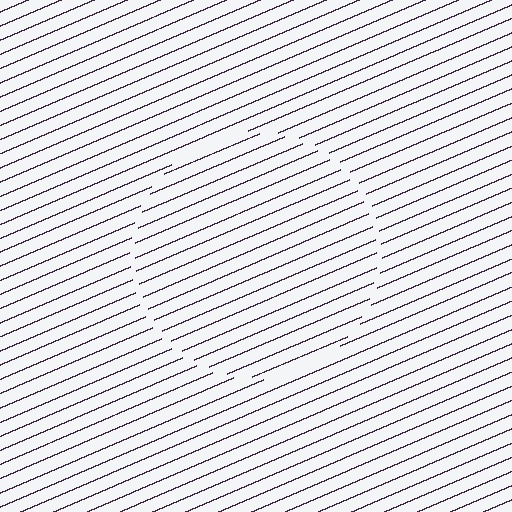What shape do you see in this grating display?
An illusory circle. The interior of the shape contains the same grating, shifted by half a period — the contour is defined by the phase discontinuity where line-ends from the inner and outer gratings abut.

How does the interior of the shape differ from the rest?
The interior of the shape contains the same grating, shifted by half a period — the contour is defined by the phase discontinuity where line-ends from the inner and outer gratings abut.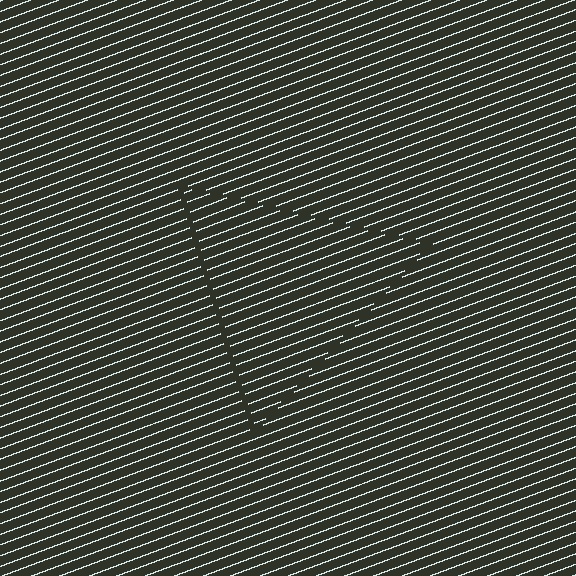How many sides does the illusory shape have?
3 sides — the line-ends trace a triangle.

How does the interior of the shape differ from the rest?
The interior of the shape contains the same grating, shifted by half a period — the contour is defined by the phase discontinuity where line-ends from the inner and outer gratings abut.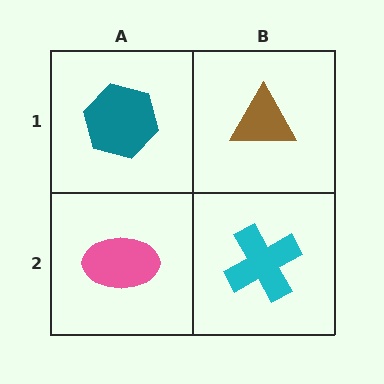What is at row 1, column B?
A brown triangle.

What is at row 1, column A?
A teal hexagon.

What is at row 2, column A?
A pink ellipse.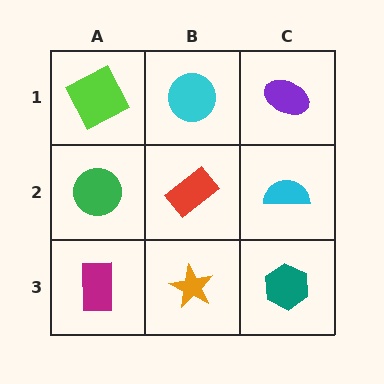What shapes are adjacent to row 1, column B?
A red rectangle (row 2, column B), a lime square (row 1, column A), a purple ellipse (row 1, column C).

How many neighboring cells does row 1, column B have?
3.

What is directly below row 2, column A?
A magenta rectangle.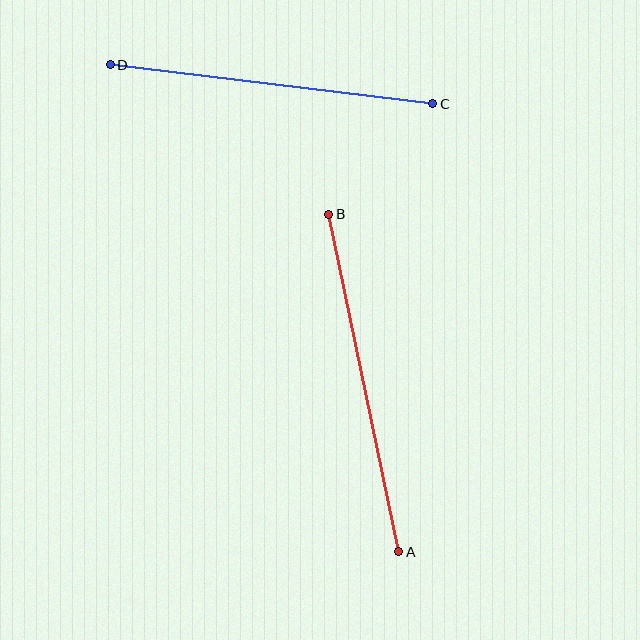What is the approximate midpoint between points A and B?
The midpoint is at approximately (364, 383) pixels.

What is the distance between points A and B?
The distance is approximately 345 pixels.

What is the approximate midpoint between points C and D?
The midpoint is at approximately (272, 84) pixels.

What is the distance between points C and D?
The distance is approximately 325 pixels.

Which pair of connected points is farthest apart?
Points A and B are farthest apart.